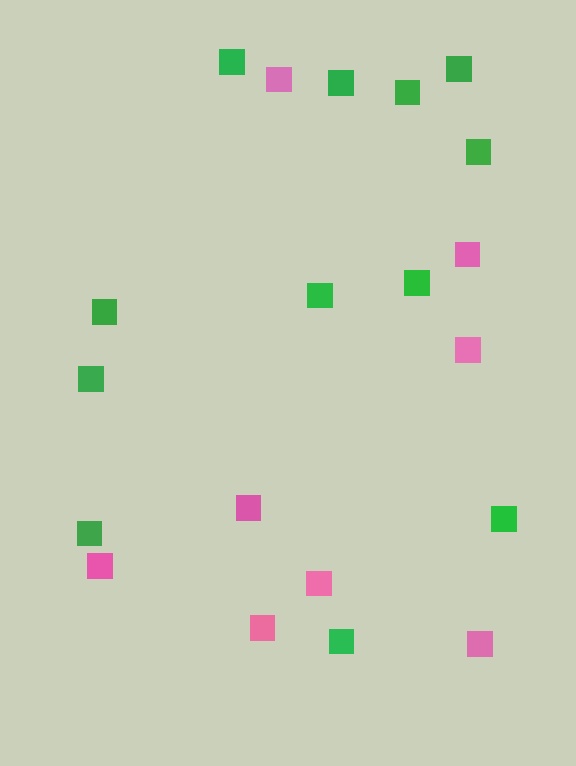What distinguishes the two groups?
There are 2 groups: one group of green squares (12) and one group of pink squares (8).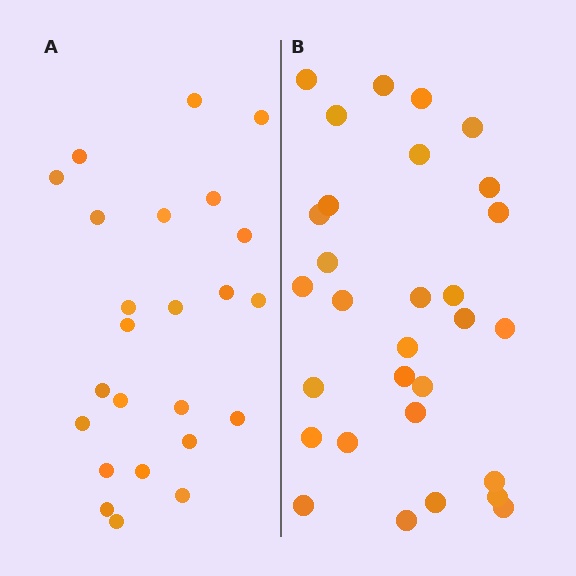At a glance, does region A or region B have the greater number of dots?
Region B (the right region) has more dots.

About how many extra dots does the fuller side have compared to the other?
Region B has about 6 more dots than region A.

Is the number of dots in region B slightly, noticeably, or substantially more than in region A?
Region B has noticeably more, but not dramatically so. The ratio is roughly 1.2 to 1.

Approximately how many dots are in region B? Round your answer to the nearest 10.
About 30 dots.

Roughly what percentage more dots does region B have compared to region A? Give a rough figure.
About 25% more.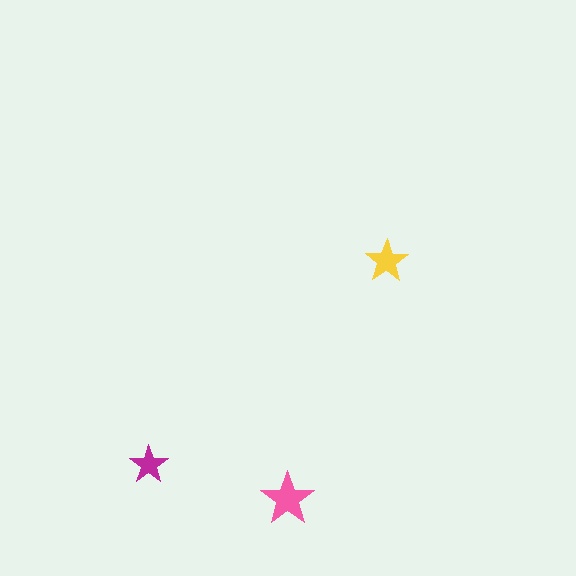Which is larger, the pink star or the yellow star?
The pink one.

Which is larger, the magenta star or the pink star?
The pink one.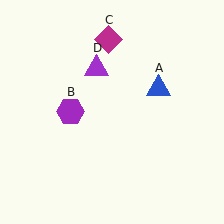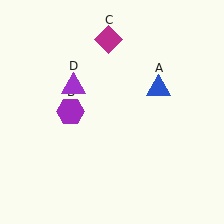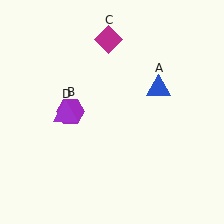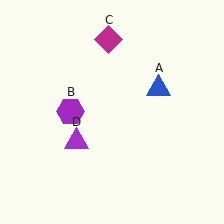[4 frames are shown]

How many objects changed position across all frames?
1 object changed position: purple triangle (object D).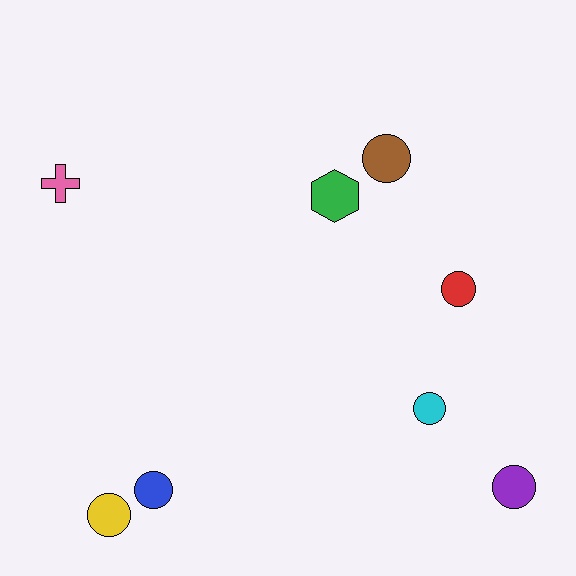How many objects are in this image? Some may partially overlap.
There are 8 objects.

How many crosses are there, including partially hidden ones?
There is 1 cross.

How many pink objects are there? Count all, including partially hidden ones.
There is 1 pink object.